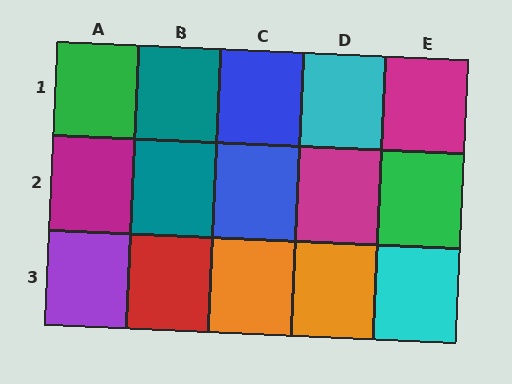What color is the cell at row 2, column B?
Teal.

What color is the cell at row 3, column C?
Orange.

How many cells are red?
1 cell is red.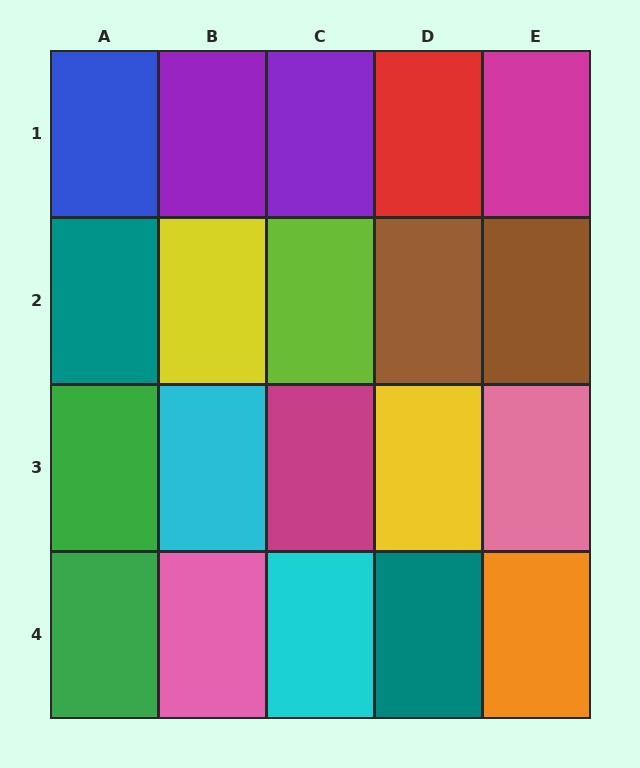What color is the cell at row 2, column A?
Teal.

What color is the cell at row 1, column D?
Red.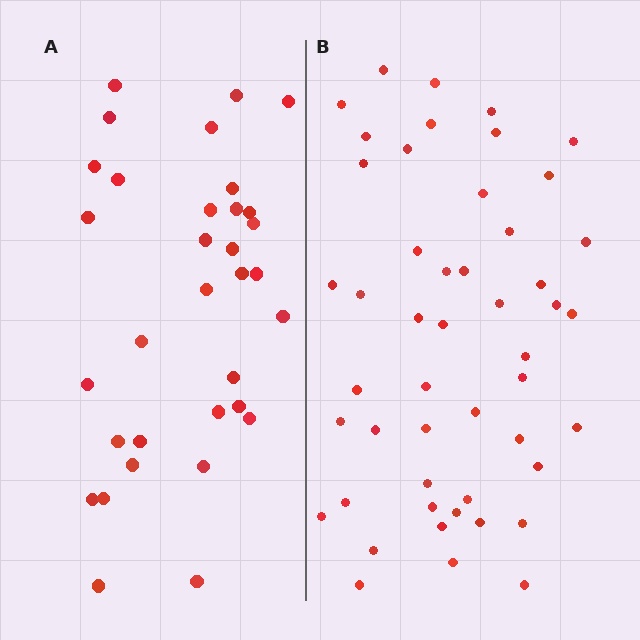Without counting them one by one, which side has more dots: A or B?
Region B (the right region) has more dots.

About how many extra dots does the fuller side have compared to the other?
Region B has approximately 15 more dots than region A.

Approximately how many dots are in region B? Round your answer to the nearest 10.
About 50 dots. (The exact count is 49, which rounds to 50.)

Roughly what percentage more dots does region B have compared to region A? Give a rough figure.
About 50% more.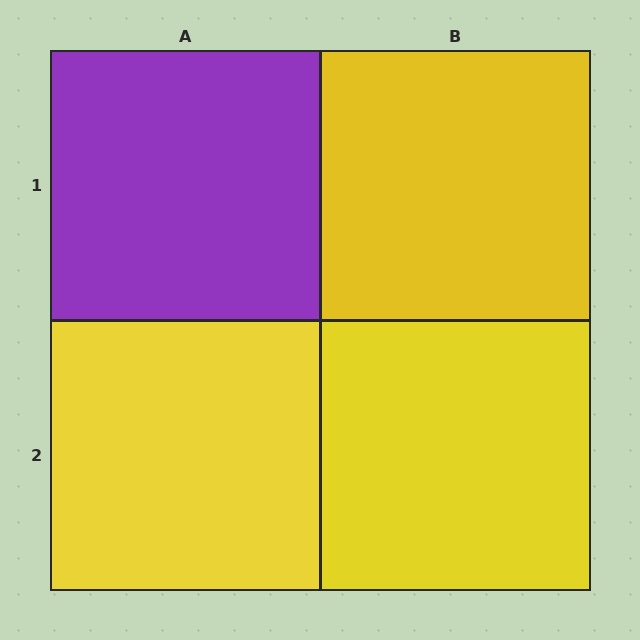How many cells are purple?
1 cell is purple.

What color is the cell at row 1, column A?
Purple.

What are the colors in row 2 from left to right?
Yellow, yellow.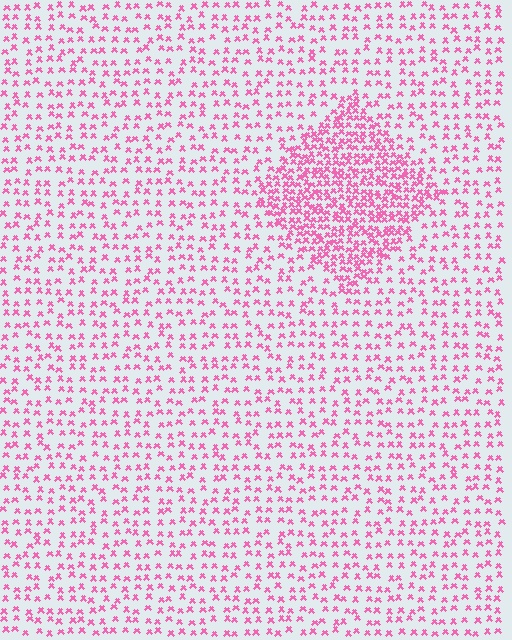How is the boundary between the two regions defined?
The boundary is defined by a change in element density (approximately 2.3x ratio). All elements are the same color, size, and shape.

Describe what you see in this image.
The image contains small pink elements arranged at two different densities. A diamond-shaped region is visible where the elements are more densely packed than the surrounding area.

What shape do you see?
I see a diamond.